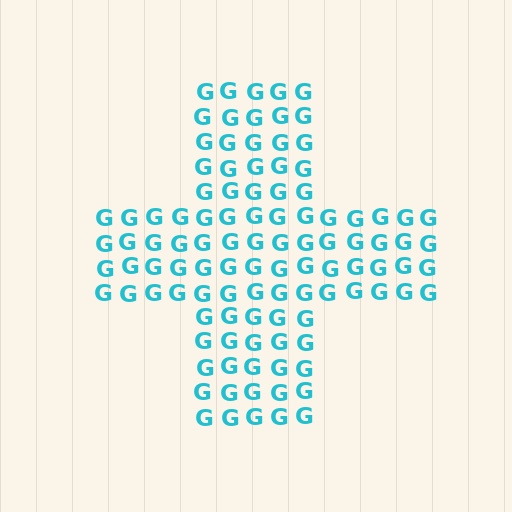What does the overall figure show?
The overall figure shows a cross.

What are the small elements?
The small elements are letter G's.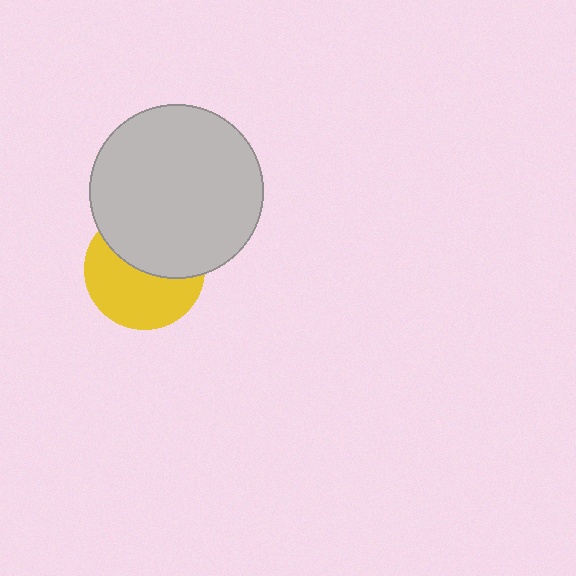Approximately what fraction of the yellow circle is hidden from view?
Roughly 46% of the yellow circle is hidden behind the light gray circle.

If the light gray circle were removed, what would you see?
You would see the complete yellow circle.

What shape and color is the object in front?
The object in front is a light gray circle.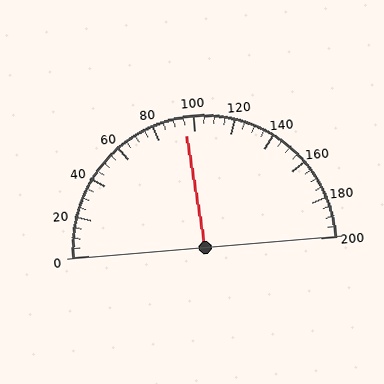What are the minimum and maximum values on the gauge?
The gauge ranges from 0 to 200.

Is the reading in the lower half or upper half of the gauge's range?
The reading is in the lower half of the range (0 to 200).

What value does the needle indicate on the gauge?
The needle indicates approximately 95.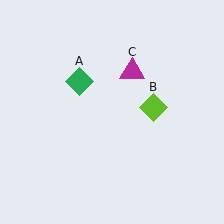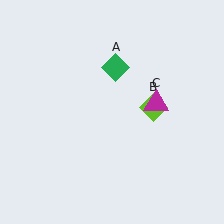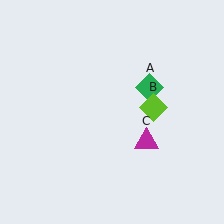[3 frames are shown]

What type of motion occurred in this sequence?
The green diamond (object A), magenta triangle (object C) rotated clockwise around the center of the scene.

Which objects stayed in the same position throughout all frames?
Lime diamond (object B) remained stationary.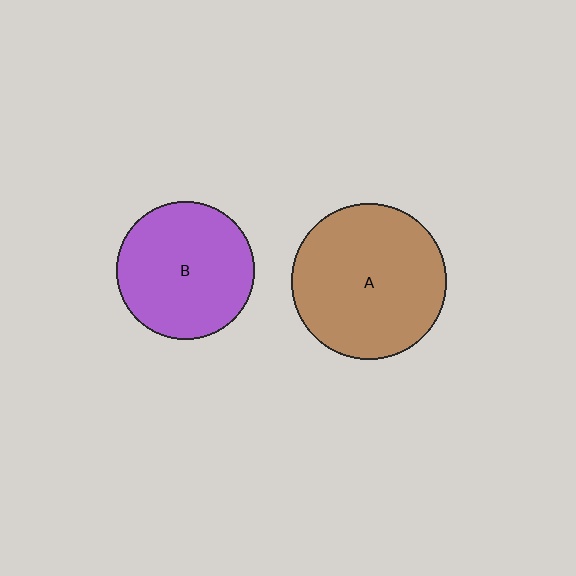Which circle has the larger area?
Circle A (brown).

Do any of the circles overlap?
No, none of the circles overlap.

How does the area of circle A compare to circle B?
Approximately 1.3 times.